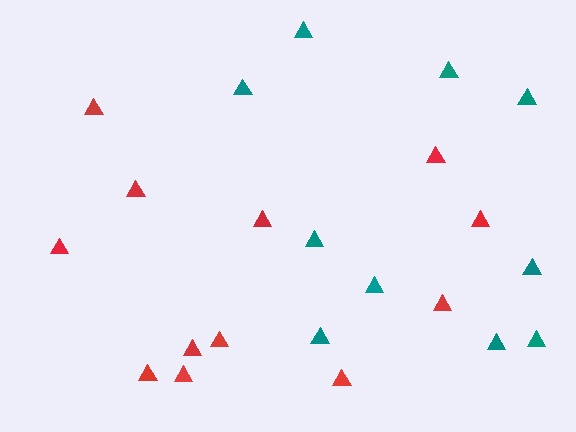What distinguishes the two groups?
There are 2 groups: one group of teal triangles (10) and one group of red triangles (12).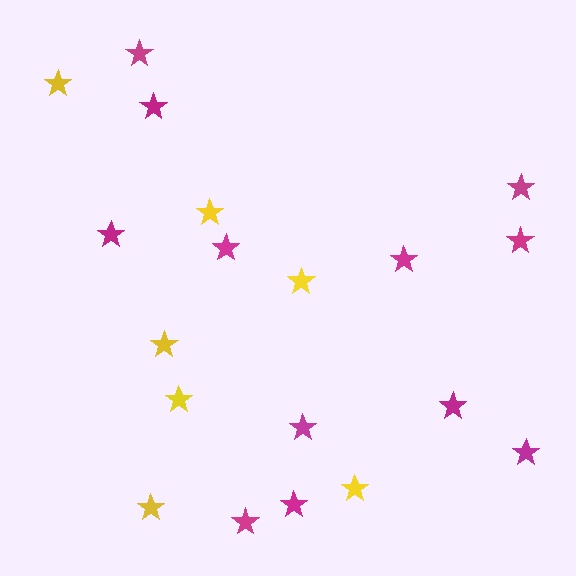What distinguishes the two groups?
There are 2 groups: one group of yellow stars (7) and one group of magenta stars (12).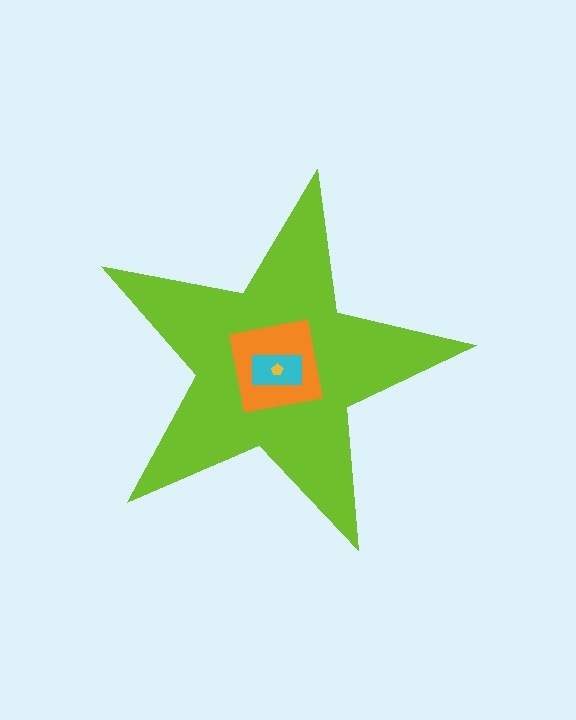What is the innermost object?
The yellow pentagon.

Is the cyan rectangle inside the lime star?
Yes.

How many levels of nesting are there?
4.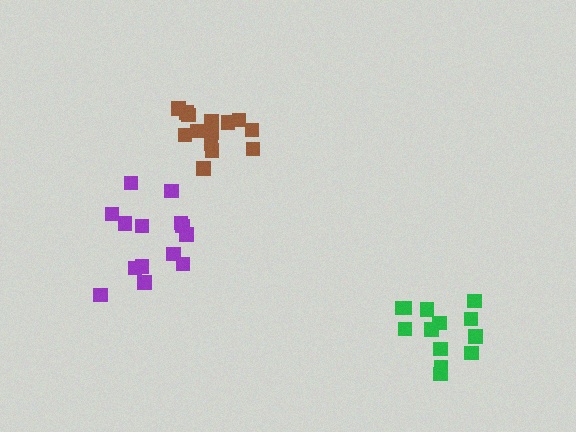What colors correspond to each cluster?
The clusters are colored: brown, purple, green.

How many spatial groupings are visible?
There are 3 spatial groupings.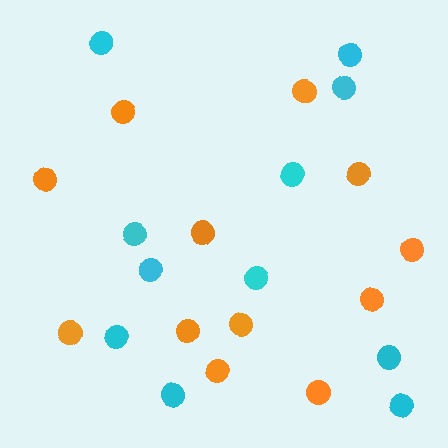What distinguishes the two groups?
There are 2 groups: one group of orange circles (12) and one group of cyan circles (11).